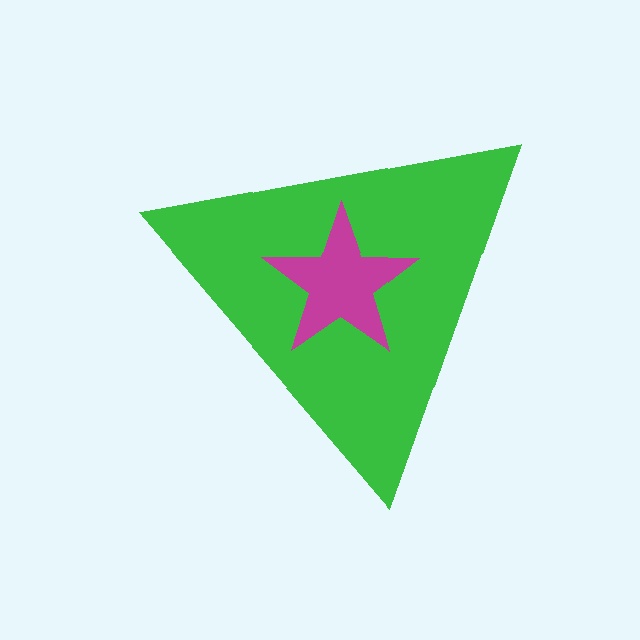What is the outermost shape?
The green triangle.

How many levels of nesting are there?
2.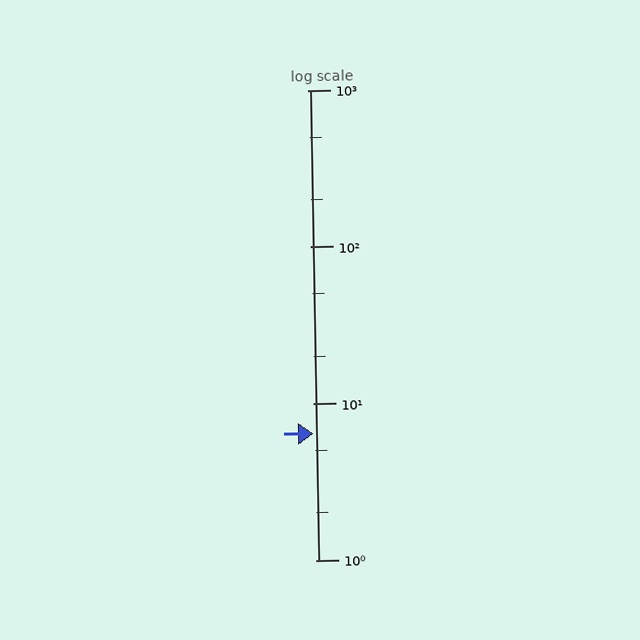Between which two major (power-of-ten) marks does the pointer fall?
The pointer is between 1 and 10.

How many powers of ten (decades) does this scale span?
The scale spans 3 decades, from 1 to 1000.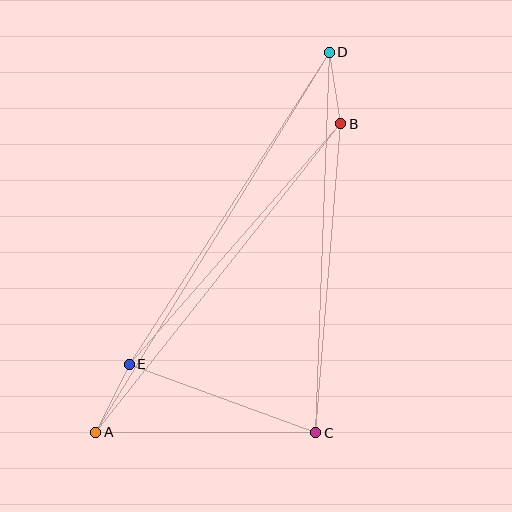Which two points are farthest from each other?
Points A and D are farthest from each other.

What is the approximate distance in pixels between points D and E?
The distance between D and E is approximately 371 pixels.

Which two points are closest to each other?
Points B and D are closest to each other.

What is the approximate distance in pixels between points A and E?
The distance between A and E is approximately 76 pixels.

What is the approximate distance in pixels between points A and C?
The distance between A and C is approximately 220 pixels.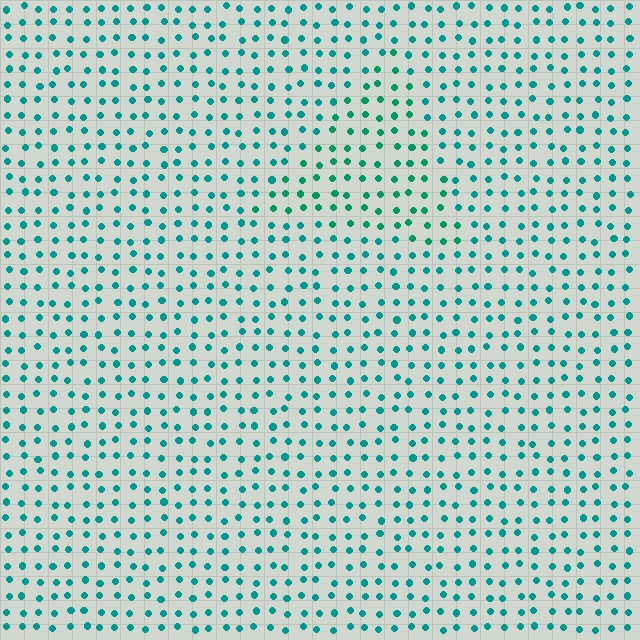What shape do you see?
I see a triangle.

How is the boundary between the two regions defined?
The boundary is defined purely by a slight shift in hue (about 17 degrees). Spacing, size, and orientation are identical on both sides.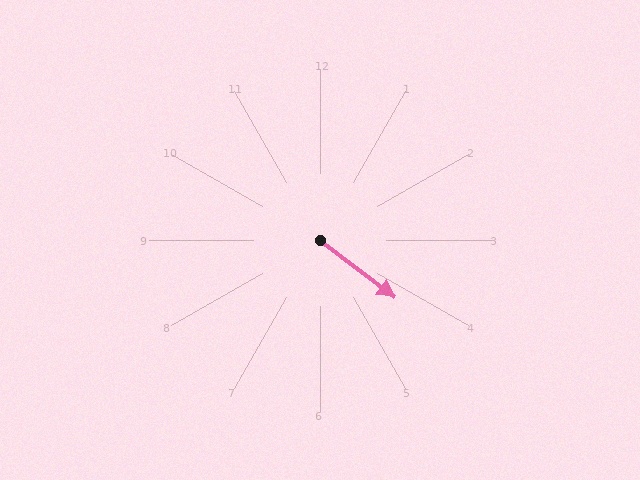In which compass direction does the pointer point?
Southeast.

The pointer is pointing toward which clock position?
Roughly 4 o'clock.